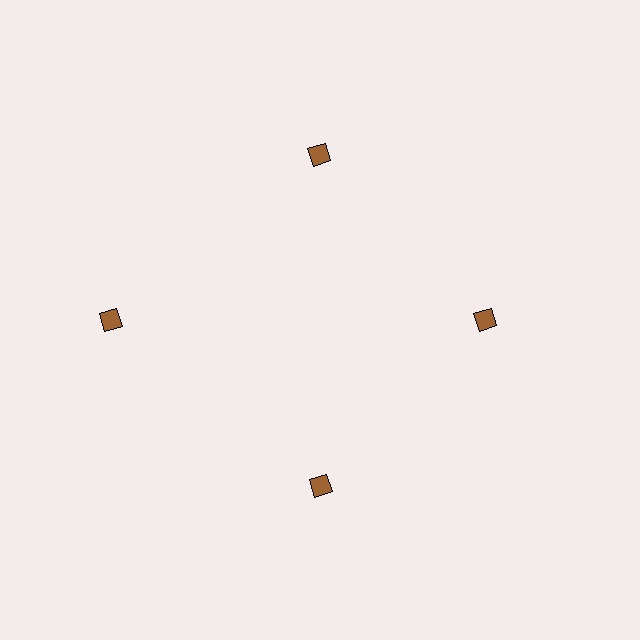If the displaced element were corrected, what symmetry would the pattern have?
It would have 4-fold rotational symmetry — the pattern would map onto itself every 90 degrees.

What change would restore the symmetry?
The symmetry would be restored by moving it inward, back onto the ring so that all 4 diamonds sit at equal angles and equal distance from the center.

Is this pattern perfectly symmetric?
No. The 4 brown diamonds are arranged in a ring, but one element near the 9 o'clock position is pushed outward from the center, breaking the 4-fold rotational symmetry.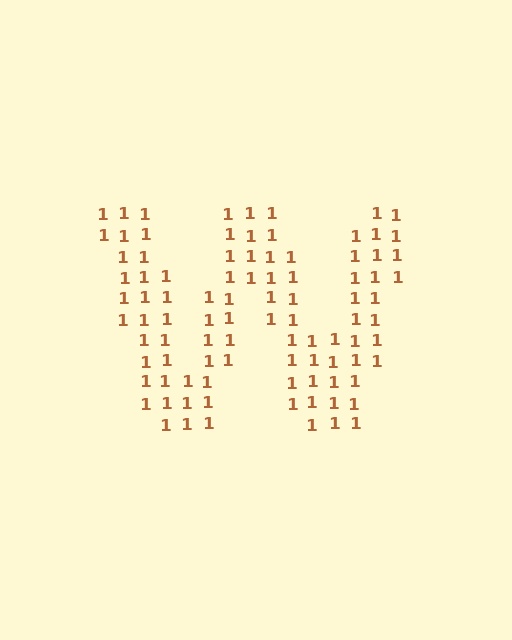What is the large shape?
The large shape is the letter W.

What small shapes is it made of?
It is made of small digit 1's.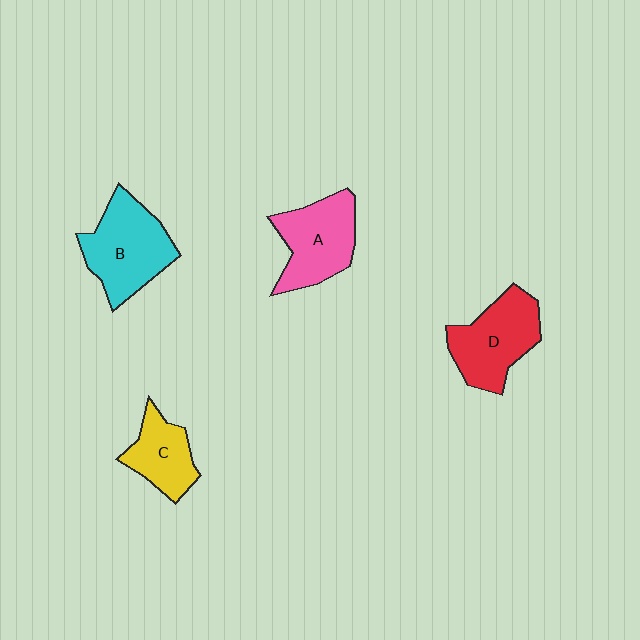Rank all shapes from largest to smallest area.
From largest to smallest: B (cyan), D (red), A (pink), C (yellow).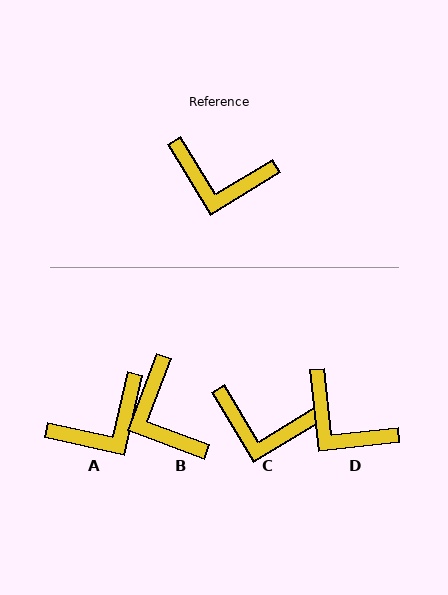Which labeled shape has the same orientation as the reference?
C.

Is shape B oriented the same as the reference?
No, it is off by about 52 degrees.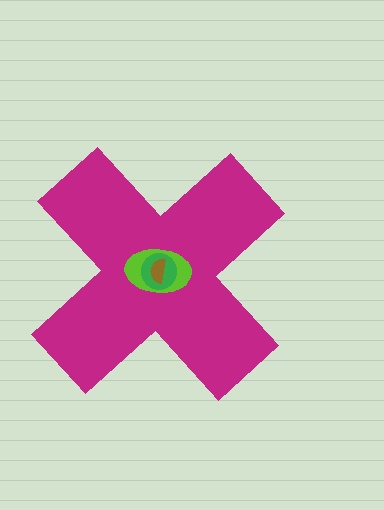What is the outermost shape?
The magenta cross.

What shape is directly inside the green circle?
The brown semicircle.